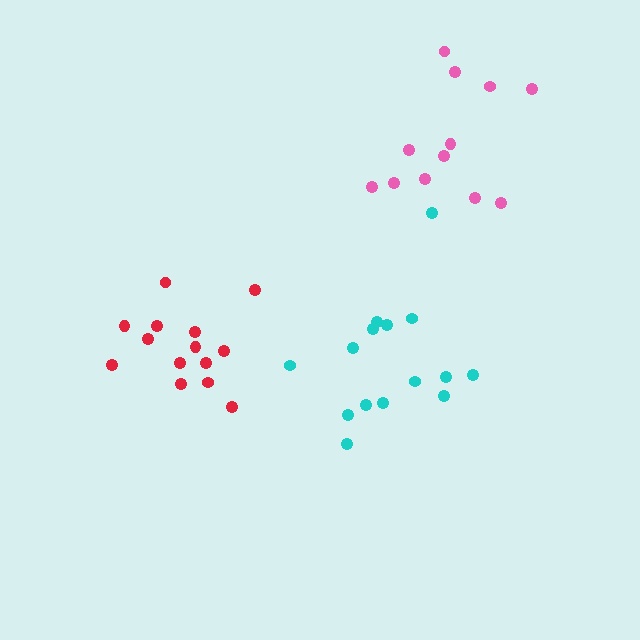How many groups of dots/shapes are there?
There are 3 groups.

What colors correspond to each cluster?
The clusters are colored: red, cyan, pink.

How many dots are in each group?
Group 1: 14 dots, Group 2: 15 dots, Group 3: 12 dots (41 total).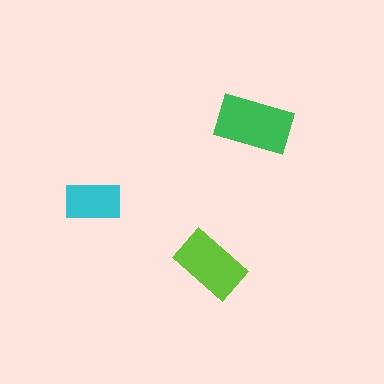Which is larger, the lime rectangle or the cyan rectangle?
The lime one.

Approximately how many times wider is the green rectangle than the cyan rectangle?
About 1.5 times wider.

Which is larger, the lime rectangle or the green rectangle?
The green one.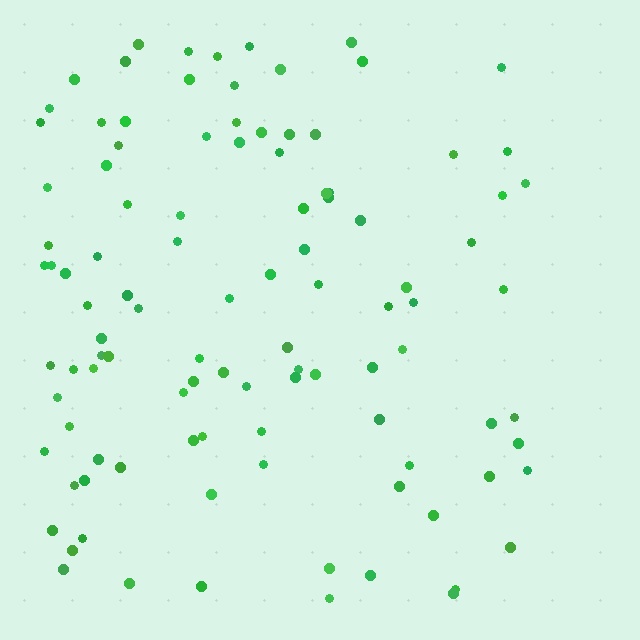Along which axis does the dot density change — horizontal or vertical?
Horizontal.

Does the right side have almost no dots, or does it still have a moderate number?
Still a moderate number, just noticeably fewer than the left.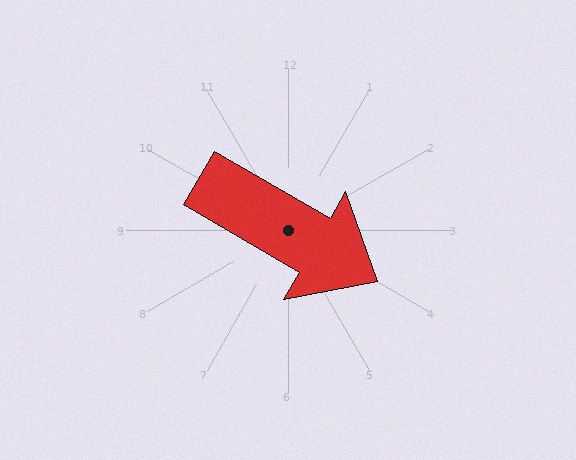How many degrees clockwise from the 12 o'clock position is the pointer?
Approximately 120 degrees.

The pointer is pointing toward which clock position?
Roughly 4 o'clock.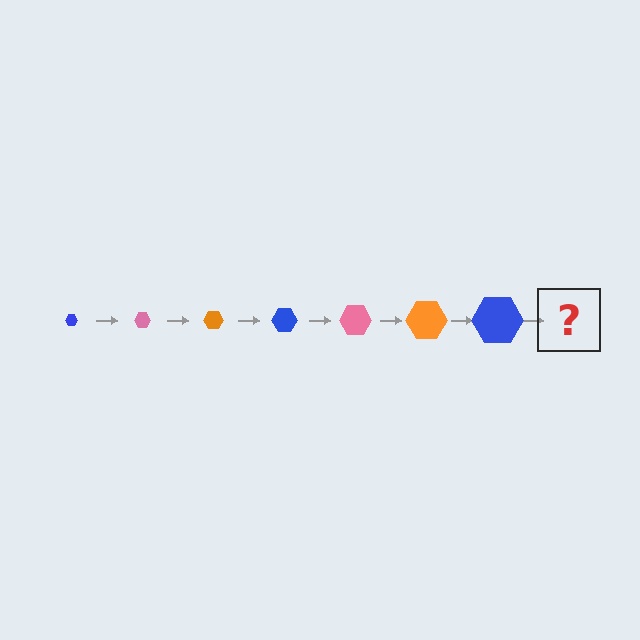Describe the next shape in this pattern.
It should be a pink hexagon, larger than the previous one.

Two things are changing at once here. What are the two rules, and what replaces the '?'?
The two rules are that the hexagon grows larger each step and the color cycles through blue, pink, and orange. The '?' should be a pink hexagon, larger than the previous one.